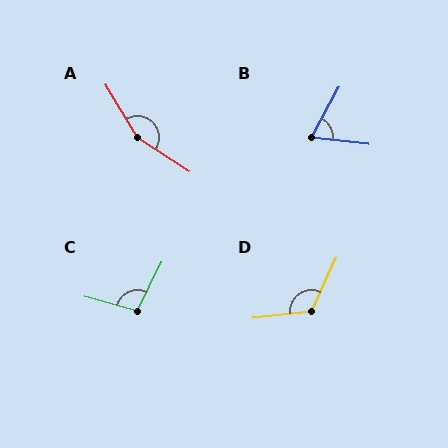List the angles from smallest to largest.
B (67°), C (101°), D (121°), A (154°).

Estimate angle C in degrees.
Approximately 101 degrees.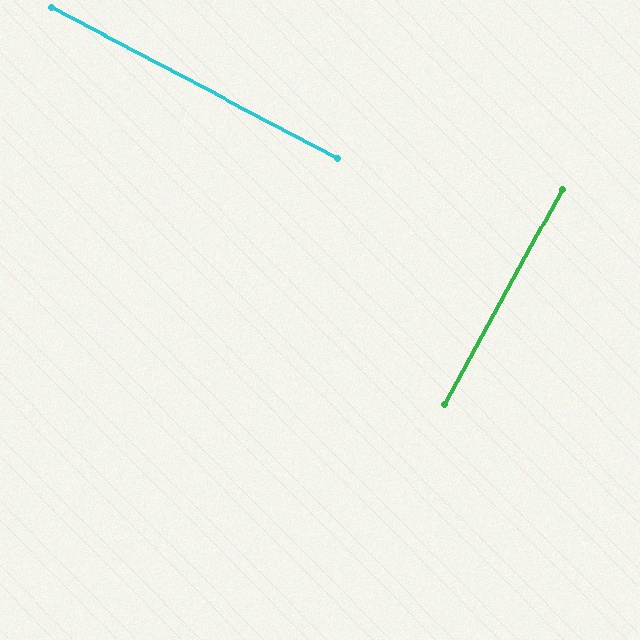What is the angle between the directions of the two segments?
Approximately 89 degrees.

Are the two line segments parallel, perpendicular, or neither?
Perpendicular — they meet at approximately 89°.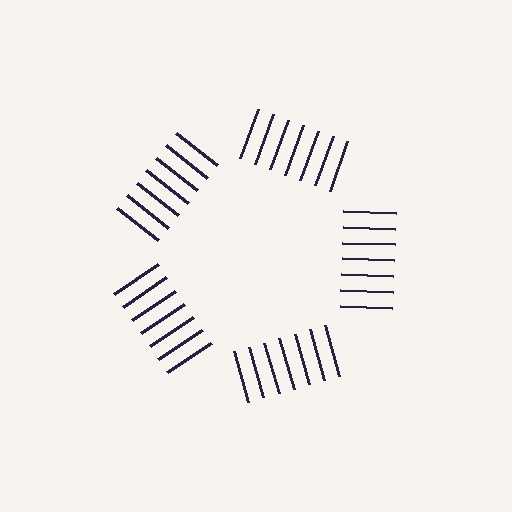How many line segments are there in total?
35 — 7 along each of the 5 edges.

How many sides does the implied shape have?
5 sides — the line-ends trace a pentagon.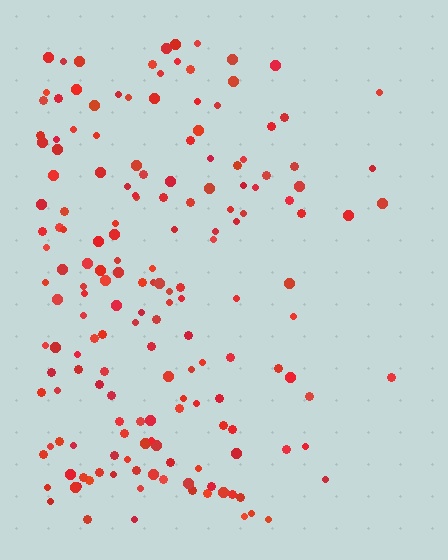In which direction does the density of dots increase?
From right to left, with the left side densest.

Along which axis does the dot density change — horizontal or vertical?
Horizontal.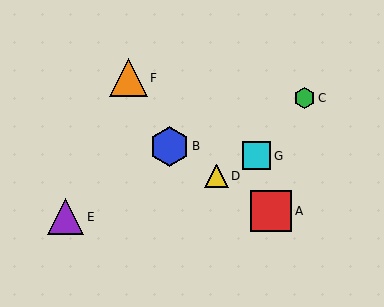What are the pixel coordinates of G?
Object G is at (257, 156).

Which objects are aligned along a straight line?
Objects A, B, D are aligned along a straight line.